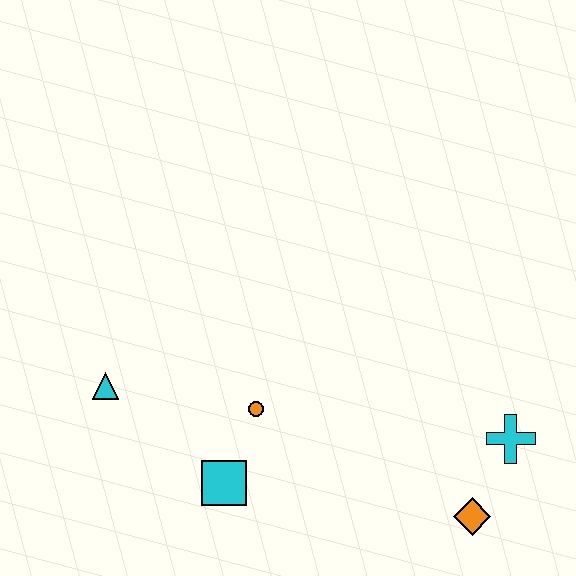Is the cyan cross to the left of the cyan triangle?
No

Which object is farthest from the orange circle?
The cyan cross is farthest from the orange circle.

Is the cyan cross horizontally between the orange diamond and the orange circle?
No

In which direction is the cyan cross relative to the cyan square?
The cyan cross is to the right of the cyan square.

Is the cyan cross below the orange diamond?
No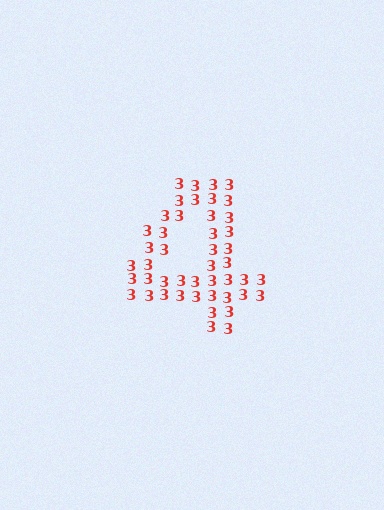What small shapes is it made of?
It is made of small digit 3's.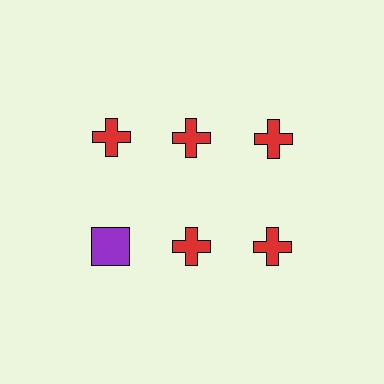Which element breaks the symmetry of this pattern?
The purple square in the second row, leftmost column breaks the symmetry. All other shapes are red crosses.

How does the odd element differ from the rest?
It differs in both color (purple instead of red) and shape (square instead of cross).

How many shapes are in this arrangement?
There are 6 shapes arranged in a grid pattern.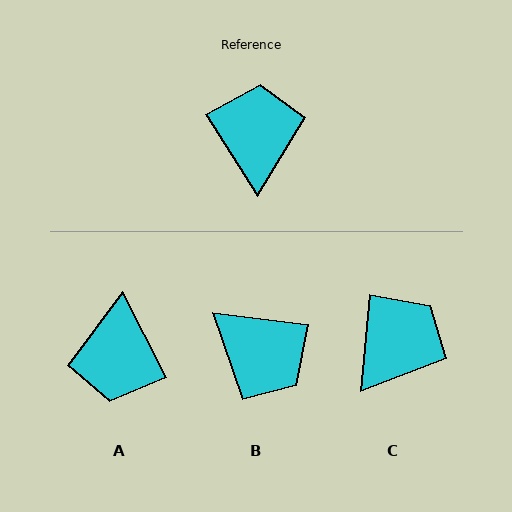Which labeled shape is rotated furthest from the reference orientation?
A, about 175 degrees away.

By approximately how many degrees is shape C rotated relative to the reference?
Approximately 38 degrees clockwise.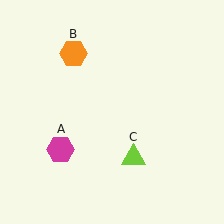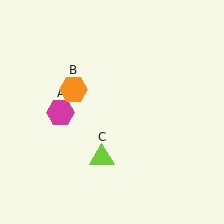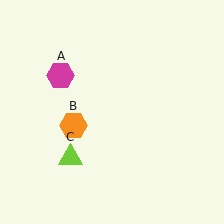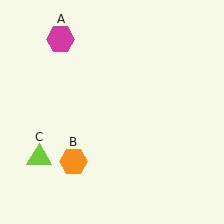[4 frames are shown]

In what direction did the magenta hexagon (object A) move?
The magenta hexagon (object A) moved up.